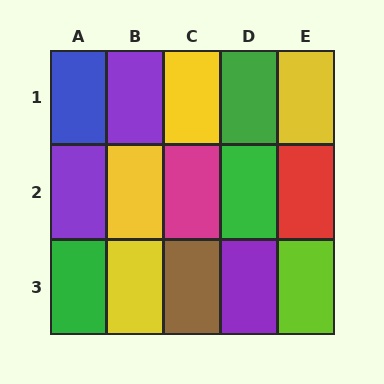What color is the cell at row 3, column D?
Purple.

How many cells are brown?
1 cell is brown.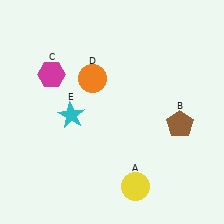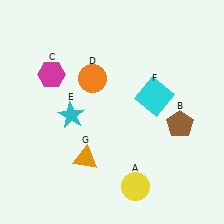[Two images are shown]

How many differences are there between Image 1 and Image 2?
There are 2 differences between the two images.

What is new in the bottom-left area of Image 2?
An orange triangle (G) was added in the bottom-left area of Image 2.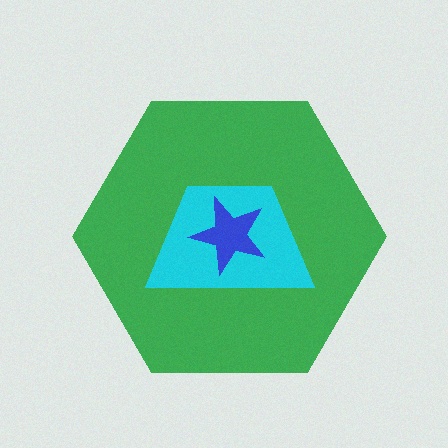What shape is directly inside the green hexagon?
The cyan trapezoid.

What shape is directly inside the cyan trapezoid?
The blue star.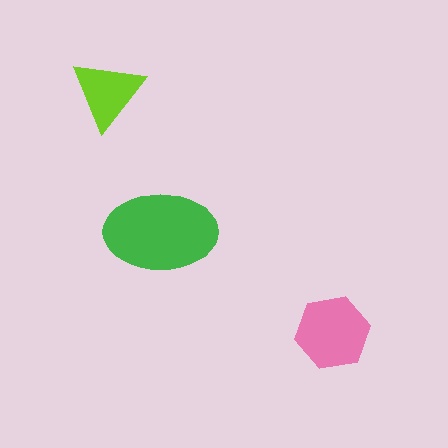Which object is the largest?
The green ellipse.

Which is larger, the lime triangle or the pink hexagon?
The pink hexagon.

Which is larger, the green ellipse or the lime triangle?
The green ellipse.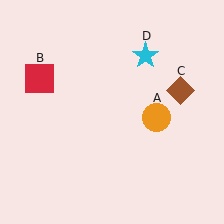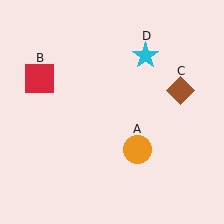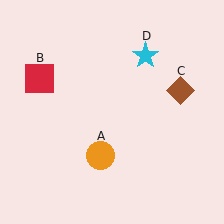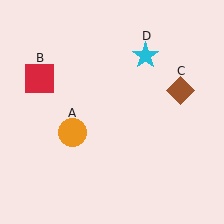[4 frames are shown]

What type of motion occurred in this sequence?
The orange circle (object A) rotated clockwise around the center of the scene.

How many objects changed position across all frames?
1 object changed position: orange circle (object A).